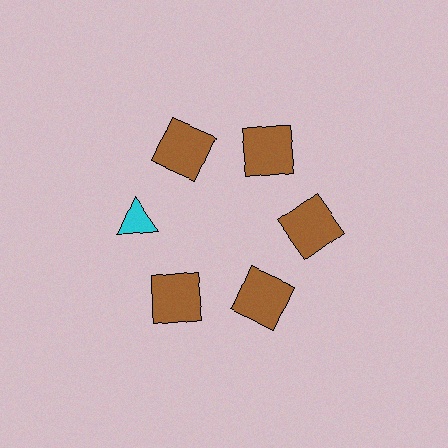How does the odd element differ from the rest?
It differs in both color (cyan instead of brown) and shape (triangle instead of square).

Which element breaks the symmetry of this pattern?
The cyan triangle at roughly the 9 o'clock position breaks the symmetry. All other shapes are brown squares.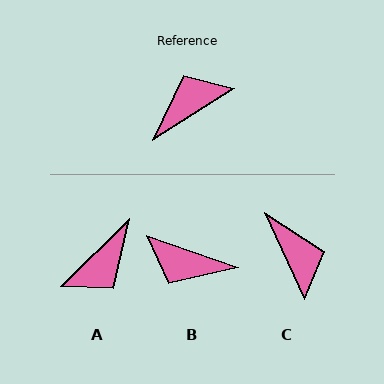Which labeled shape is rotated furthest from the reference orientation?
A, about 167 degrees away.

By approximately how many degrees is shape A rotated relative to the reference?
Approximately 167 degrees clockwise.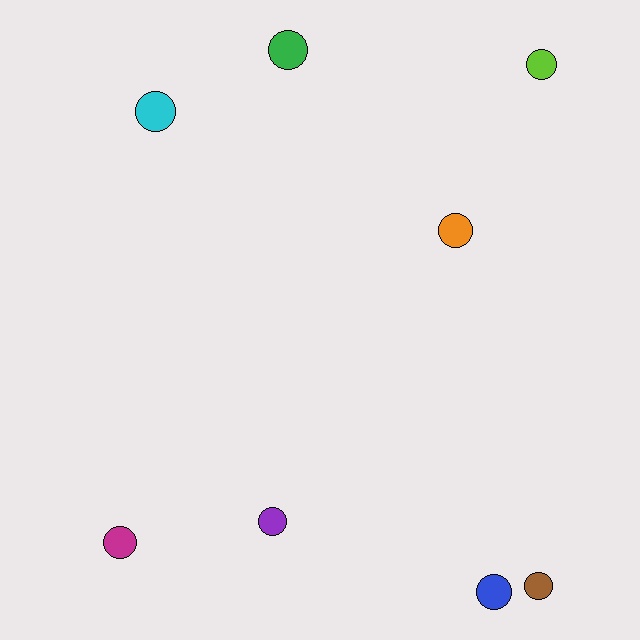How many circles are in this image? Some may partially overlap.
There are 8 circles.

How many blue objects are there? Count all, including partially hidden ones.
There is 1 blue object.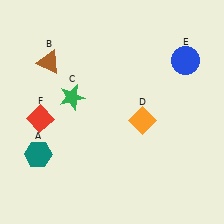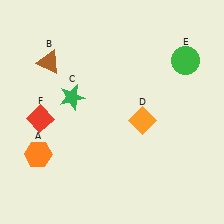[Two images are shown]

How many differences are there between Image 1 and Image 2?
There are 2 differences between the two images.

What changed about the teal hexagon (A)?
In Image 1, A is teal. In Image 2, it changed to orange.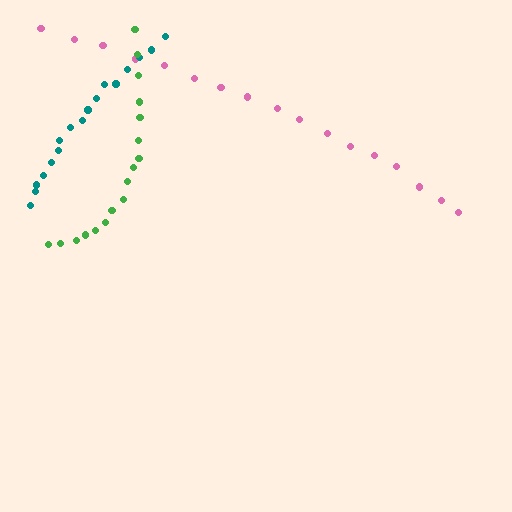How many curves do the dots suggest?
There are 3 distinct paths.